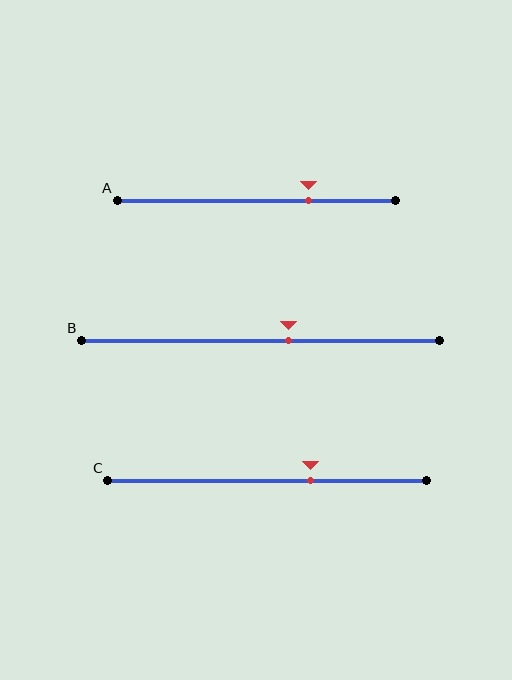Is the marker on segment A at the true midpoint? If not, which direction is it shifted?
No, the marker on segment A is shifted to the right by about 19% of the segment length.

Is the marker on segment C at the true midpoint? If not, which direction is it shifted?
No, the marker on segment C is shifted to the right by about 14% of the segment length.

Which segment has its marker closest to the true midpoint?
Segment B has its marker closest to the true midpoint.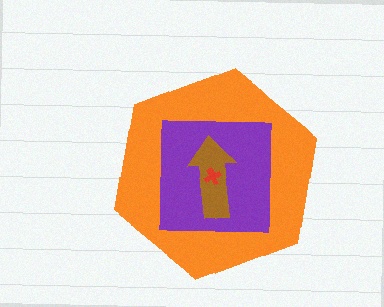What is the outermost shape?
The orange hexagon.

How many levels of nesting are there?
4.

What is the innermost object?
The red cross.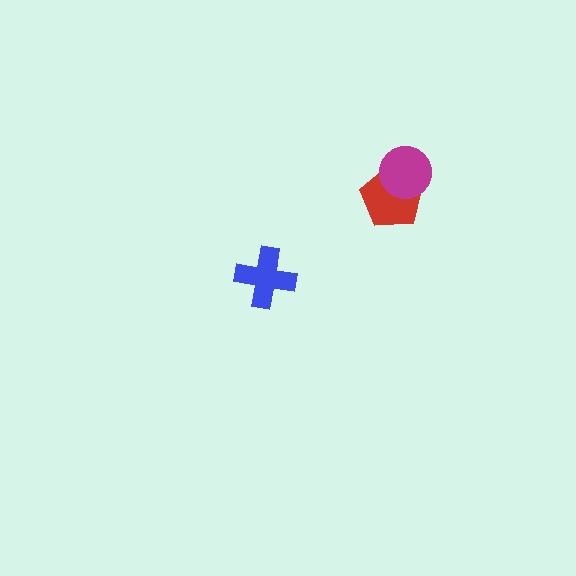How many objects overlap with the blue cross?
0 objects overlap with the blue cross.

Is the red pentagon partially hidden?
Yes, it is partially covered by another shape.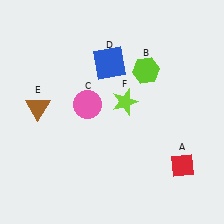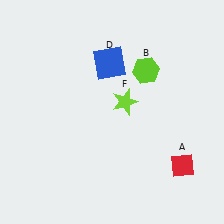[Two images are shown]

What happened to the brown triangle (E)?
The brown triangle (E) was removed in Image 2. It was in the top-left area of Image 1.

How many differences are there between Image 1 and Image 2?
There are 2 differences between the two images.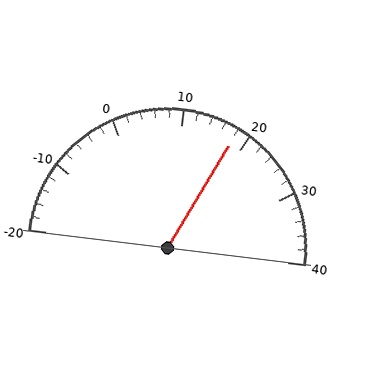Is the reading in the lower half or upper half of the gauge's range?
The reading is in the upper half of the range (-20 to 40).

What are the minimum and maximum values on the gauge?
The gauge ranges from -20 to 40.